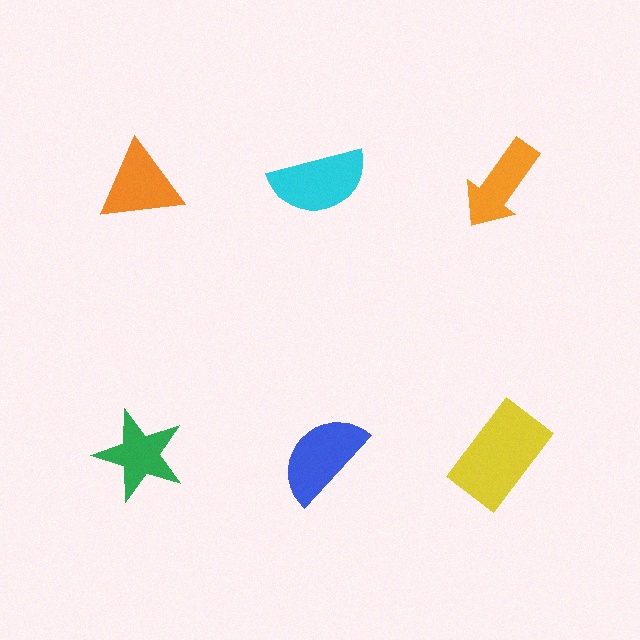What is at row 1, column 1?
An orange triangle.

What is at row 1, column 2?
A cyan semicircle.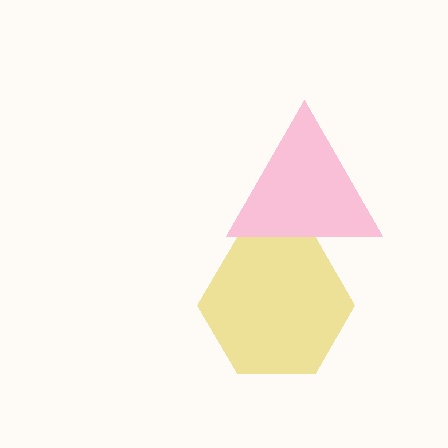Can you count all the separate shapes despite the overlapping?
Yes, there are 2 separate shapes.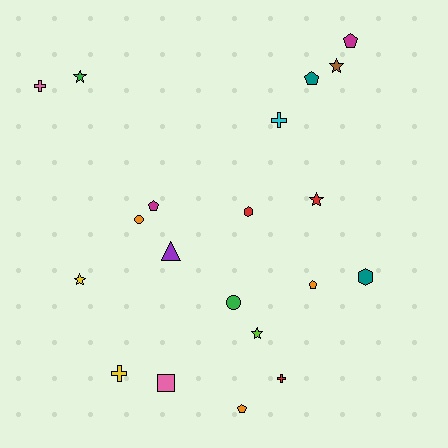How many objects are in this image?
There are 20 objects.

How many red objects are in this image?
There are 3 red objects.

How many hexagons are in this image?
There are 2 hexagons.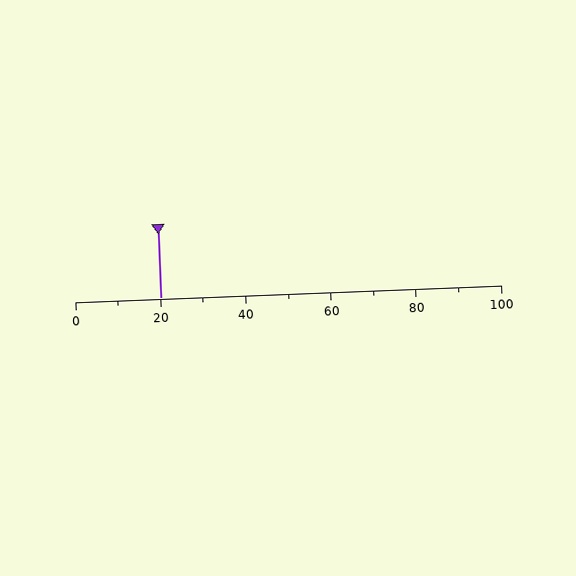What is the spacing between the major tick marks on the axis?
The major ticks are spaced 20 apart.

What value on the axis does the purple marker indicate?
The marker indicates approximately 20.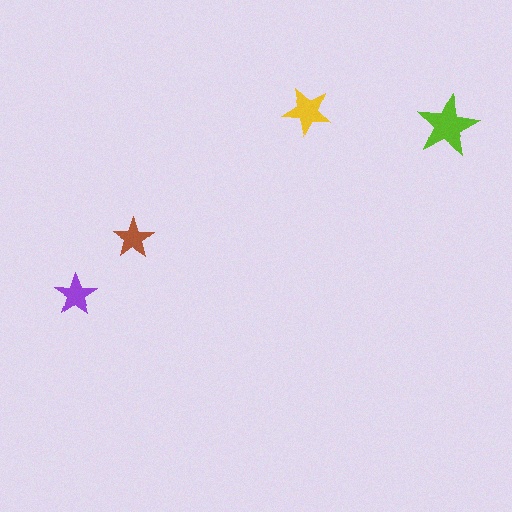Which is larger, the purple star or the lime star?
The lime one.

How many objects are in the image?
There are 4 objects in the image.